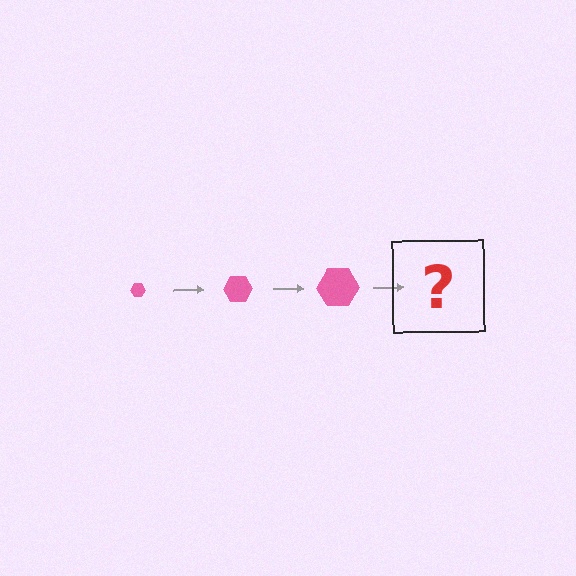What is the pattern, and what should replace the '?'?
The pattern is that the hexagon gets progressively larger each step. The '?' should be a pink hexagon, larger than the previous one.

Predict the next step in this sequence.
The next step is a pink hexagon, larger than the previous one.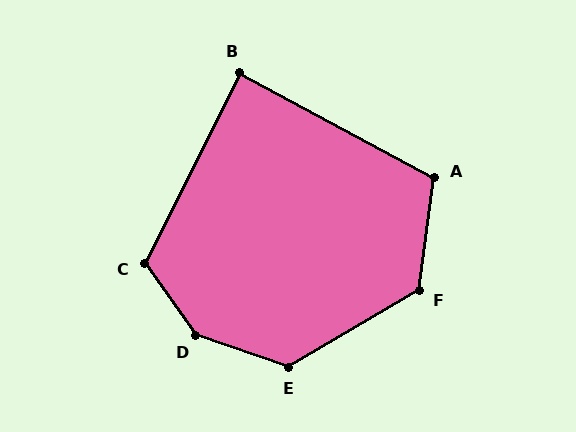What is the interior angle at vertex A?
Approximately 111 degrees (obtuse).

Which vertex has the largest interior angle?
D, at approximately 144 degrees.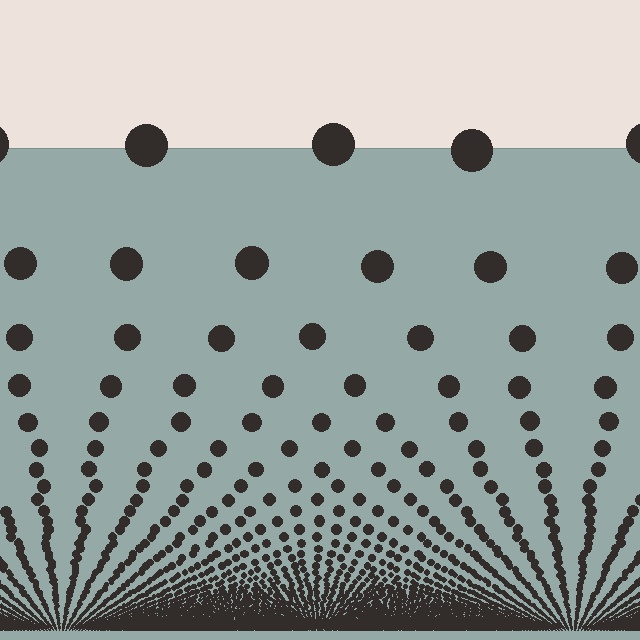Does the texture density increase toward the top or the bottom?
Density increases toward the bottom.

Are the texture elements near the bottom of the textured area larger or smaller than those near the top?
Smaller. The gradient is inverted — elements near the bottom are smaller and denser.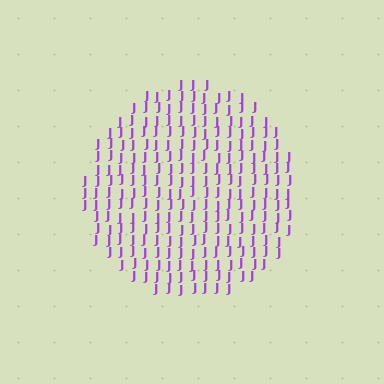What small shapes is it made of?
It is made of small letter J's.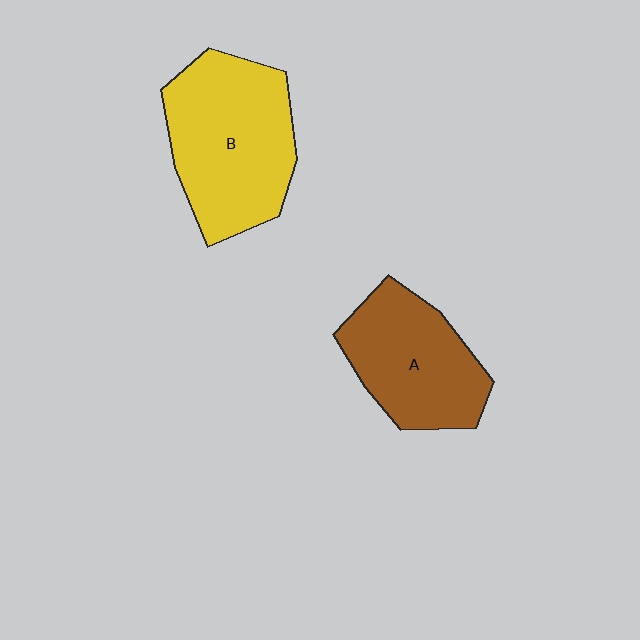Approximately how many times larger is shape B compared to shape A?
Approximately 1.3 times.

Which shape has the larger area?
Shape B (yellow).